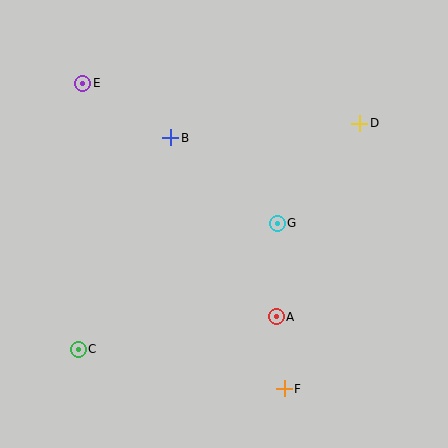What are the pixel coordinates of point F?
Point F is at (284, 389).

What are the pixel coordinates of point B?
Point B is at (171, 138).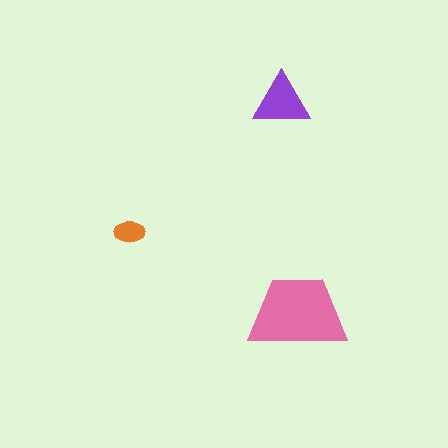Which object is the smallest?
The orange ellipse.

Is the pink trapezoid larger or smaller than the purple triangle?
Larger.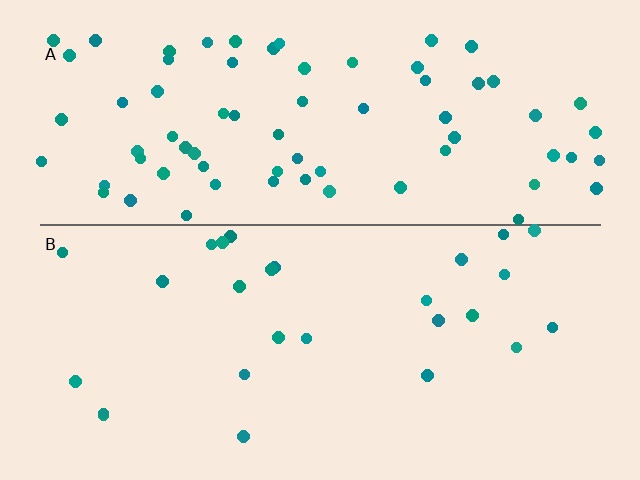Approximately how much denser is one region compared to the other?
Approximately 2.7× — region A over region B.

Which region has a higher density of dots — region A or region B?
A (the top).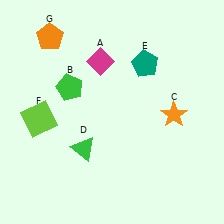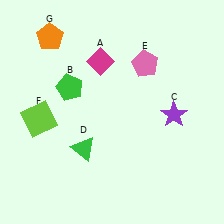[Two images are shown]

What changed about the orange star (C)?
In Image 1, C is orange. In Image 2, it changed to purple.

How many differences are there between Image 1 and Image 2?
There are 2 differences between the two images.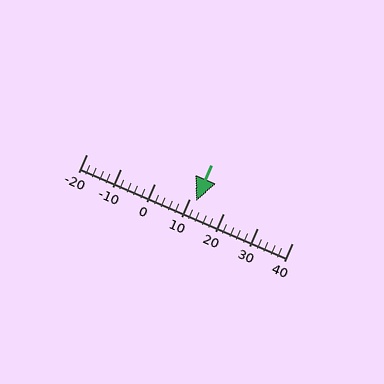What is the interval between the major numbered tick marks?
The major tick marks are spaced 10 units apart.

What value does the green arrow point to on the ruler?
The green arrow points to approximately 12.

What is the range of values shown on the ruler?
The ruler shows values from -20 to 40.